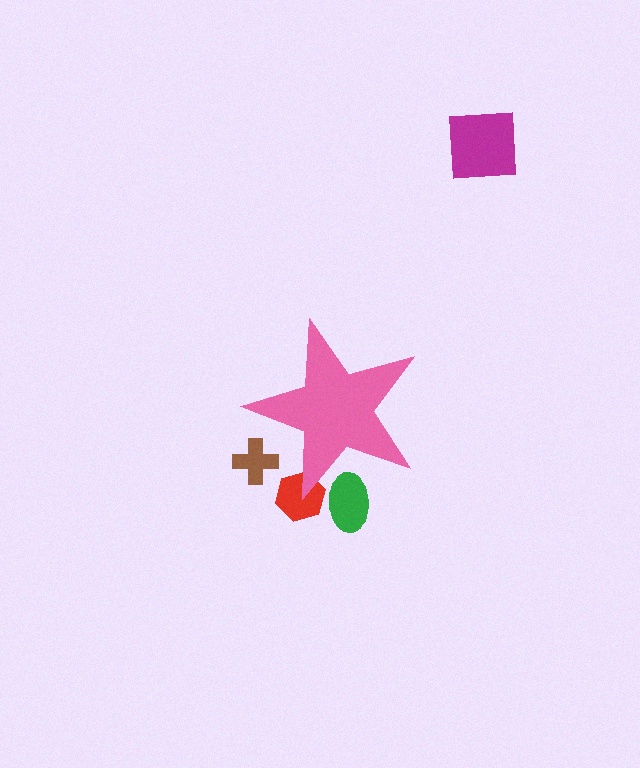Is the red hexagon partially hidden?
Yes, the red hexagon is partially hidden behind the pink star.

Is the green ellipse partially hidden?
Yes, the green ellipse is partially hidden behind the pink star.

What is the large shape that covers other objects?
A pink star.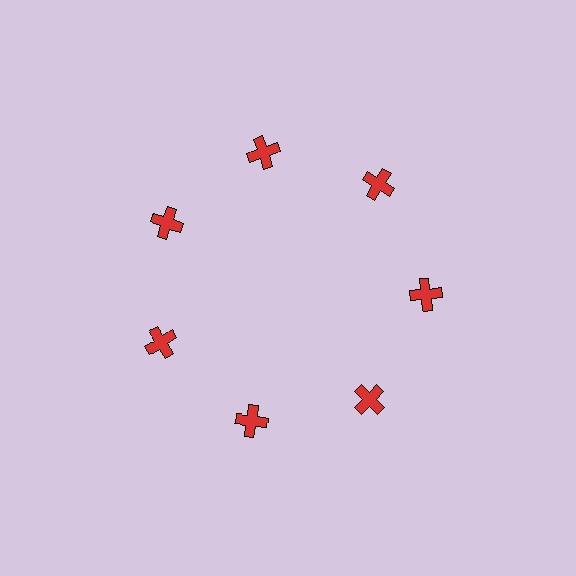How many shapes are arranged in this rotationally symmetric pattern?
There are 7 shapes, arranged in 7 groups of 1.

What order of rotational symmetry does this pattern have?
This pattern has 7-fold rotational symmetry.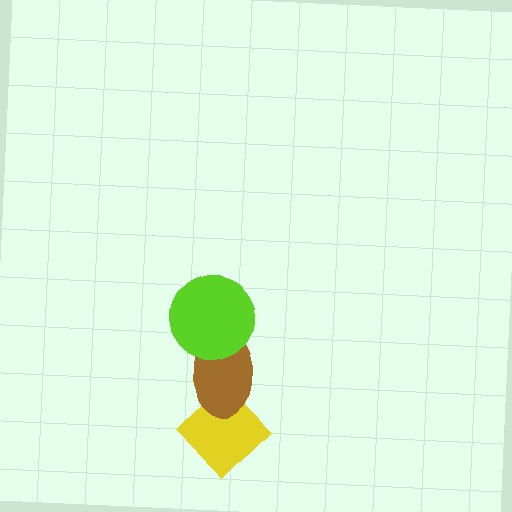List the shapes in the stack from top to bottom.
From top to bottom: the lime circle, the brown ellipse, the yellow diamond.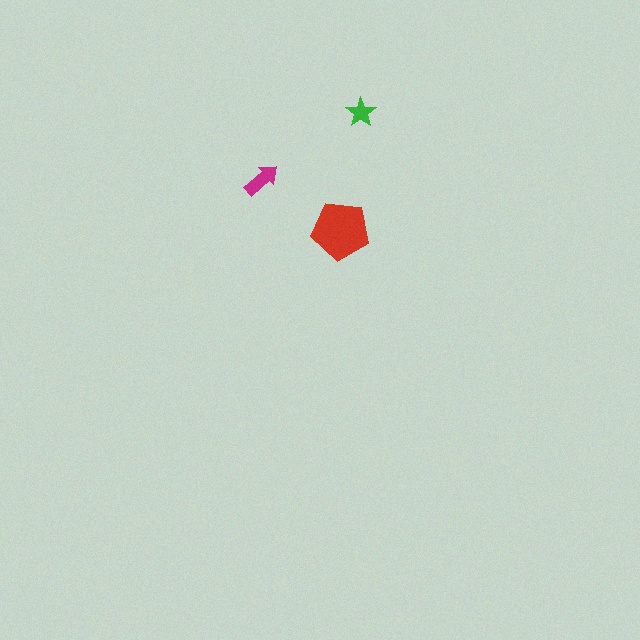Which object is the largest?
The red pentagon.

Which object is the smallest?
The green star.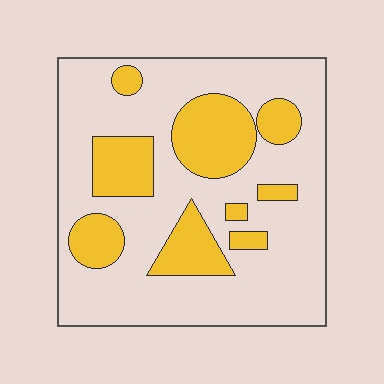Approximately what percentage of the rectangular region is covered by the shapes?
Approximately 25%.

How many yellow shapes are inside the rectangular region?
9.